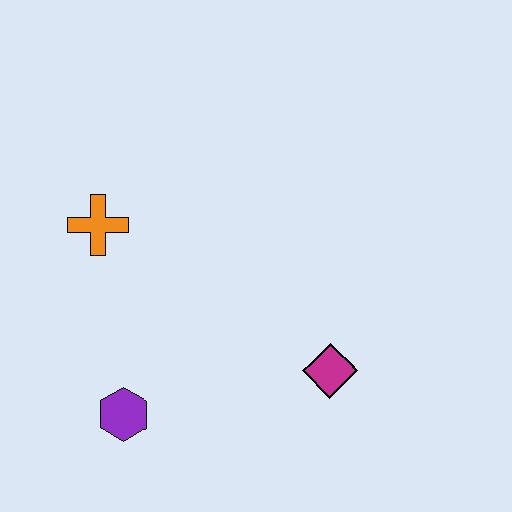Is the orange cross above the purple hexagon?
Yes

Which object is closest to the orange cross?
The purple hexagon is closest to the orange cross.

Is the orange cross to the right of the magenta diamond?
No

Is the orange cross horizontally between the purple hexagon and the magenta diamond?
No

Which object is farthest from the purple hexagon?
The magenta diamond is farthest from the purple hexagon.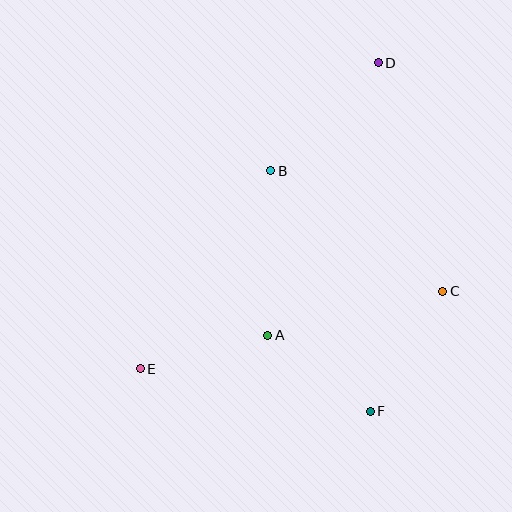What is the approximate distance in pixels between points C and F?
The distance between C and F is approximately 140 pixels.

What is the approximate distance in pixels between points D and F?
The distance between D and F is approximately 349 pixels.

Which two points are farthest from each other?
Points D and E are farthest from each other.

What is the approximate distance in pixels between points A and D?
The distance between A and D is approximately 294 pixels.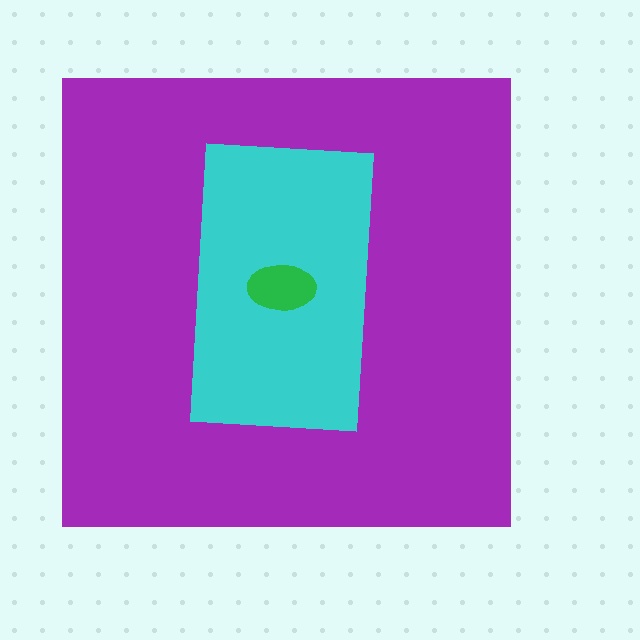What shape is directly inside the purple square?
The cyan rectangle.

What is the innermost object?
The green ellipse.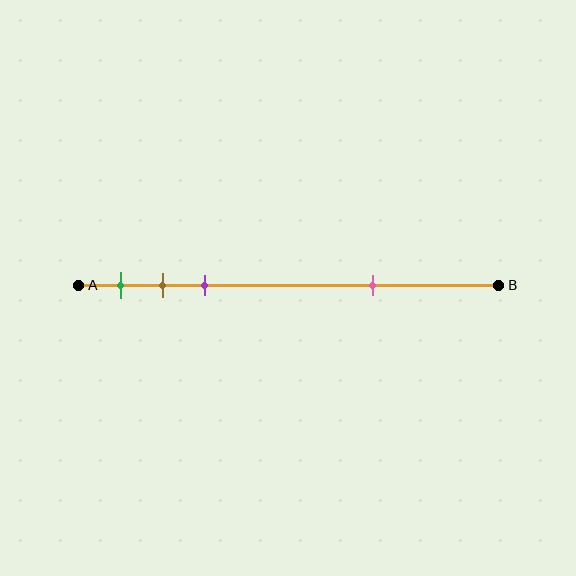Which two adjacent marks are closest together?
The brown and purple marks are the closest adjacent pair.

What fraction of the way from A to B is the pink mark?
The pink mark is approximately 70% (0.7) of the way from A to B.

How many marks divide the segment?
There are 4 marks dividing the segment.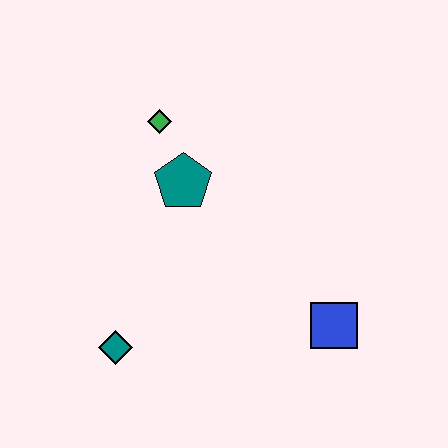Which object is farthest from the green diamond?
The blue square is farthest from the green diamond.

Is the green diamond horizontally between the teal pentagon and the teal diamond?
Yes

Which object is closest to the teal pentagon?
The green diamond is closest to the teal pentagon.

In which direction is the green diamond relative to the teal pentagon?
The green diamond is above the teal pentagon.